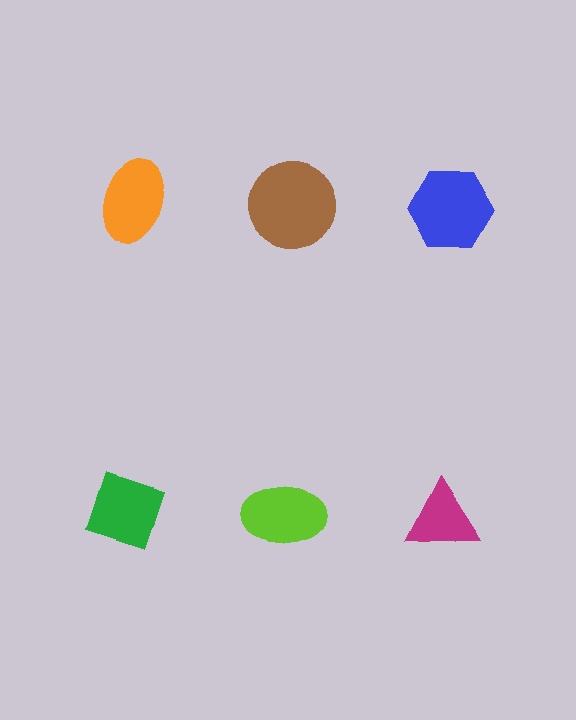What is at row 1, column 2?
A brown circle.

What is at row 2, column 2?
A lime ellipse.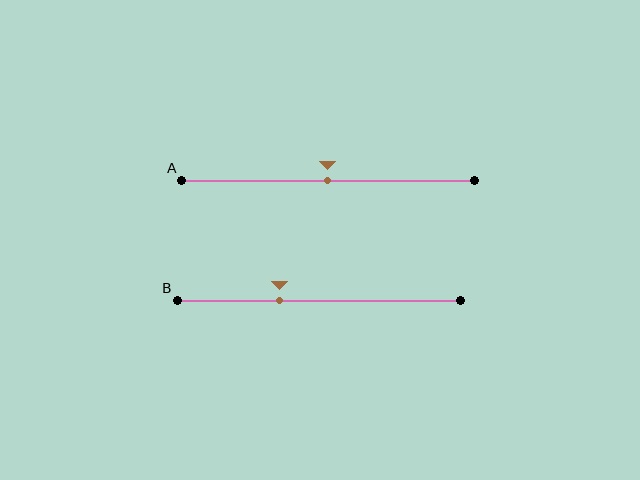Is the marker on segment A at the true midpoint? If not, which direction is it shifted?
Yes, the marker on segment A is at the true midpoint.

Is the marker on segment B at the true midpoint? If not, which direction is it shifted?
No, the marker on segment B is shifted to the left by about 14% of the segment length.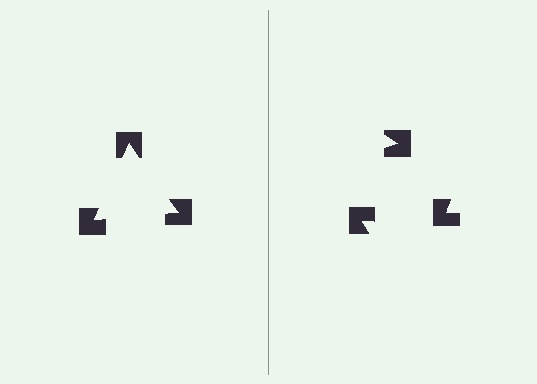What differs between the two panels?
The notched squares are positioned identically on both sides; only the wedge orientations differ. On the left they align to a triangle; on the right they are misaligned.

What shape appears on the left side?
An illusory triangle.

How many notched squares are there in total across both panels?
6 — 3 on each side.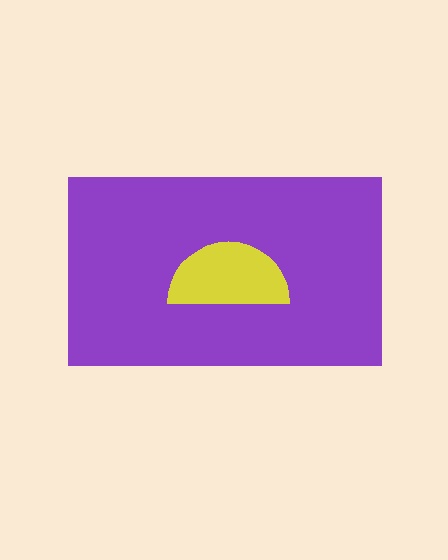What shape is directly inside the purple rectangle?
The yellow semicircle.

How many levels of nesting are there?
2.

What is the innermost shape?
The yellow semicircle.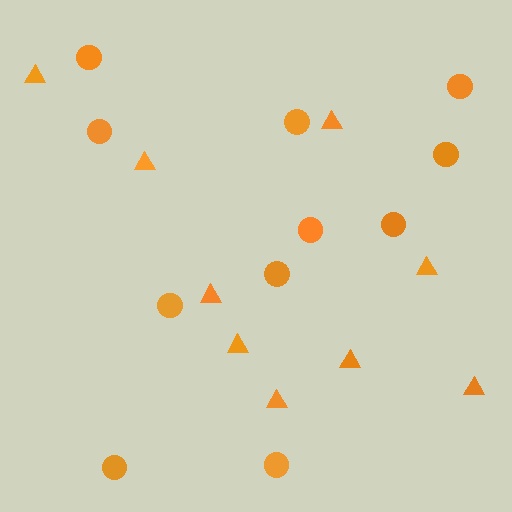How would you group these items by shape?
There are 2 groups: one group of triangles (9) and one group of circles (11).